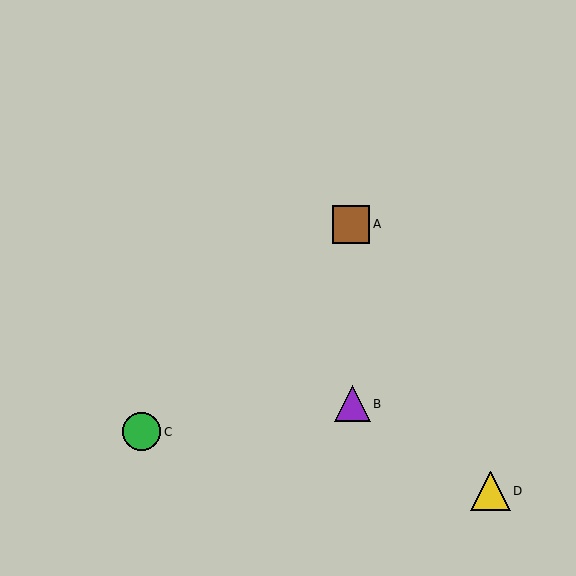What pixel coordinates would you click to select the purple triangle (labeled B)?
Click at (352, 404) to select the purple triangle B.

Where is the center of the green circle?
The center of the green circle is at (142, 432).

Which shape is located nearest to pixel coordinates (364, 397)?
The purple triangle (labeled B) at (352, 404) is nearest to that location.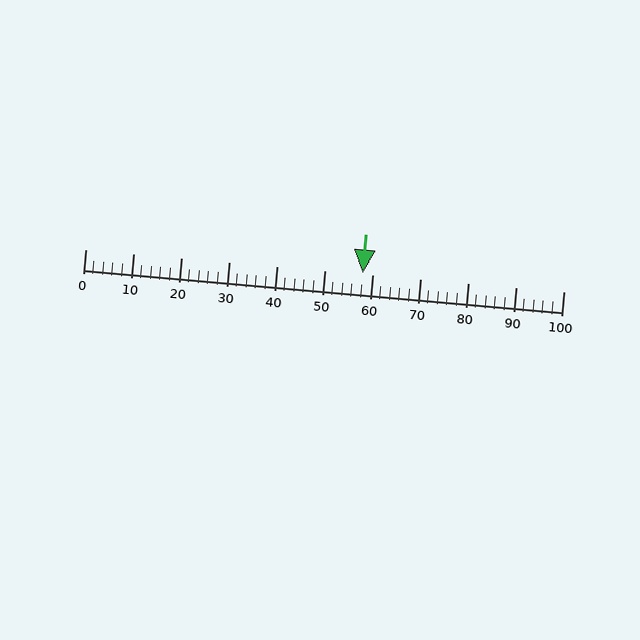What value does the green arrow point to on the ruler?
The green arrow points to approximately 58.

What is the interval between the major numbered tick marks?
The major tick marks are spaced 10 units apart.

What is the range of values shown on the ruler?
The ruler shows values from 0 to 100.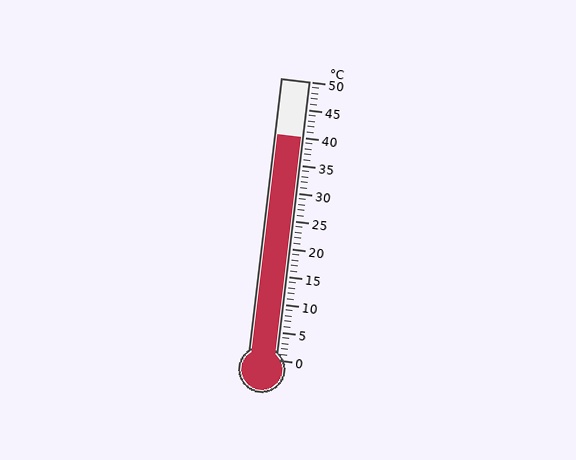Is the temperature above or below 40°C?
The temperature is at 40°C.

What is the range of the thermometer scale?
The thermometer scale ranges from 0°C to 50°C.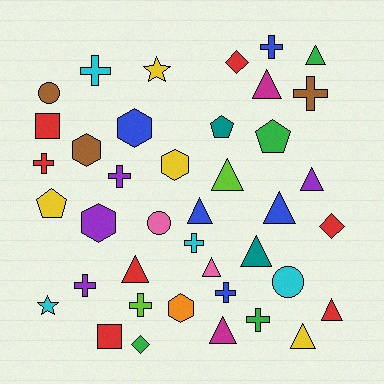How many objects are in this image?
There are 40 objects.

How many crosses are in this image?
There are 10 crosses.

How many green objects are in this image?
There are 4 green objects.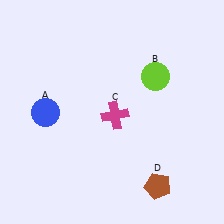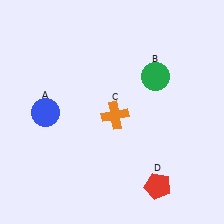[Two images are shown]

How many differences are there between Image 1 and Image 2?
There are 3 differences between the two images.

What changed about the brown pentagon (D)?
In Image 1, D is brown. In Image 2, it changed to red.